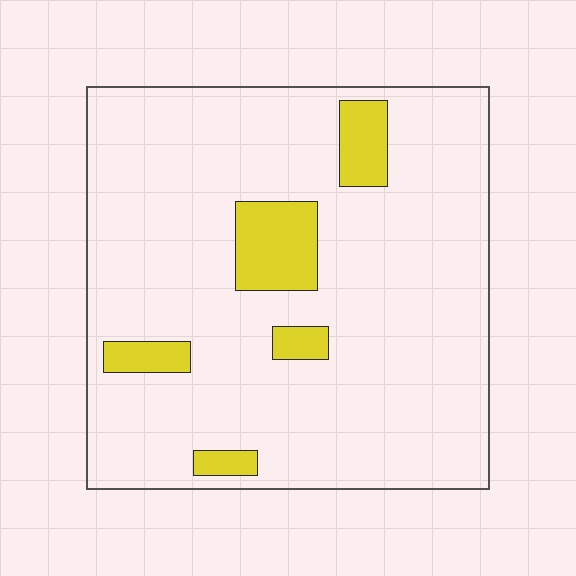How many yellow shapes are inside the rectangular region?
5.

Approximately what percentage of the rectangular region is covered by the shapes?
Approximately 10%.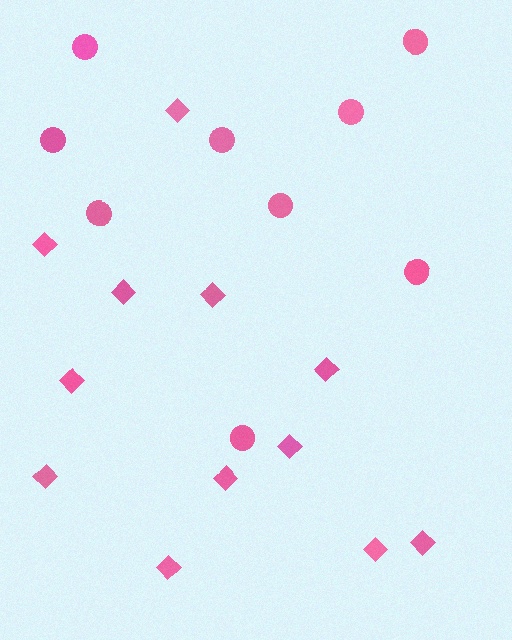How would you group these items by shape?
There are 2 groups: one group of diamonds (12) and one group of circles (9).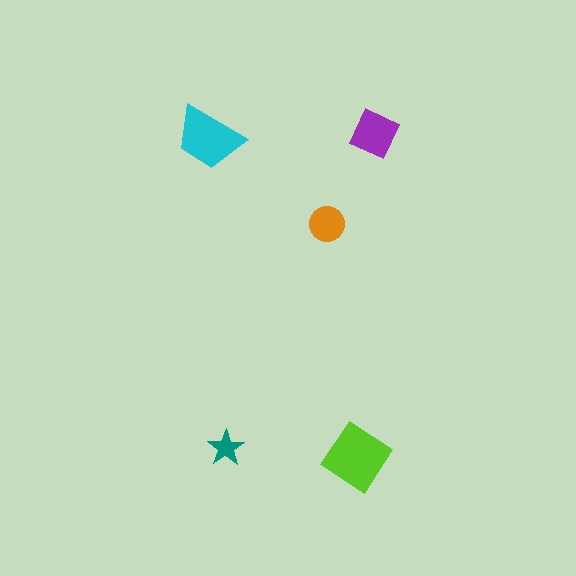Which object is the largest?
The lime diamond.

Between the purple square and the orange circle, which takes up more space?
The purple square.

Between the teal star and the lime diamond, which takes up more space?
The lime diamond.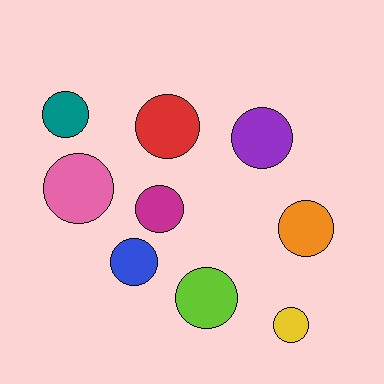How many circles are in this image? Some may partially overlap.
There are 9 circles.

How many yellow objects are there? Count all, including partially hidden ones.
There is 1 yellow object.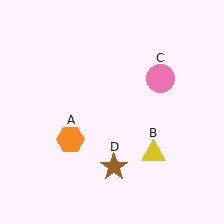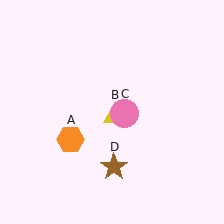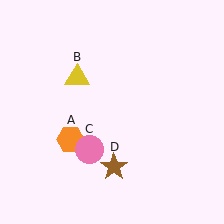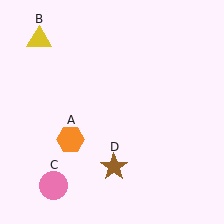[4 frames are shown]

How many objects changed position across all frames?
2 objects changed position: yellow triangle (object B), pink circle (object C).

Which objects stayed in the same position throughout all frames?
Orange hexagon (object A) and brown star (object D) remained stationary.